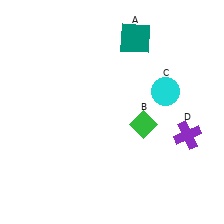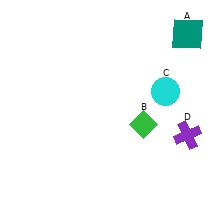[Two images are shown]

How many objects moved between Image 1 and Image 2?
1 object moved between the two images.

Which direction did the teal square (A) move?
The teal square (A) moved right.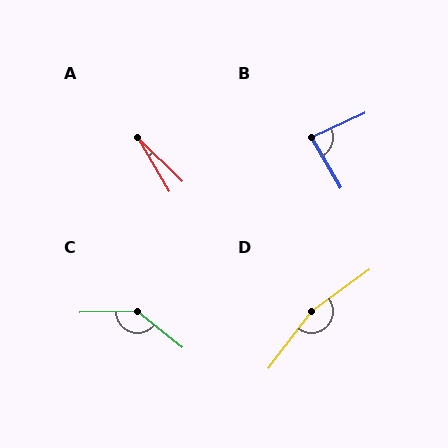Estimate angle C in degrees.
Approximately 140 degrees.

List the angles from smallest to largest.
A (15°), B (84°), C (140°), D (163°).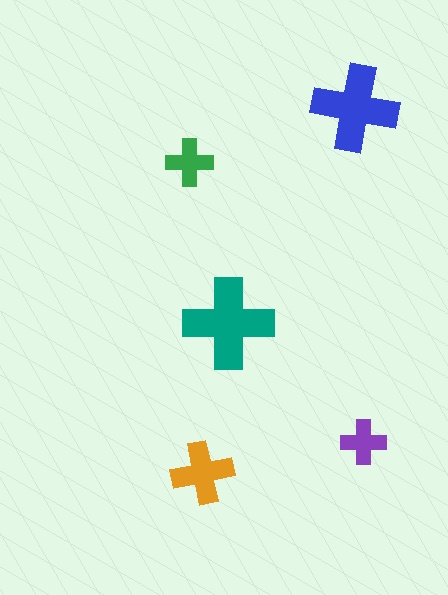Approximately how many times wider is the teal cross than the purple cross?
About 2 times wider.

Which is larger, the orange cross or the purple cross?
The orange one.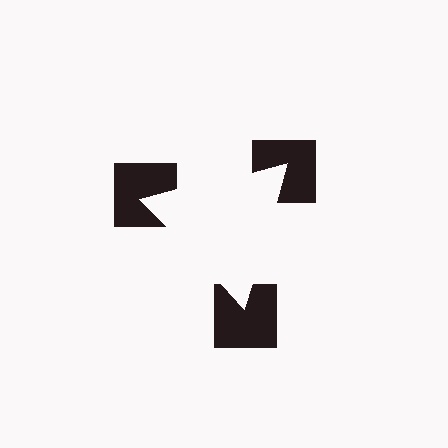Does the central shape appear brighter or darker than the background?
It typically appears slightly brighter than the background, even though no actual brightness change is drawn.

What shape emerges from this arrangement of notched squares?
An illusory triangle — its edges are inferred from the aligned wedge cuts in the notched squares, not physically drawn.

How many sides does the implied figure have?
3 sides.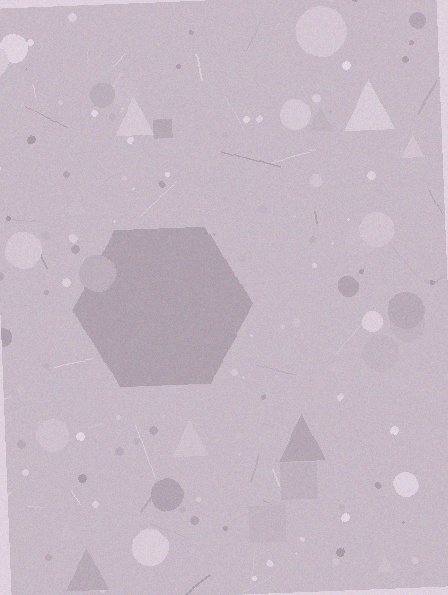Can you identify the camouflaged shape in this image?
The camouflaged shape is a hexagon.